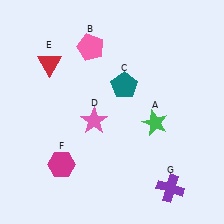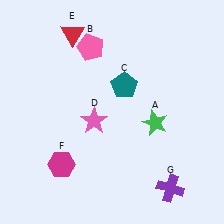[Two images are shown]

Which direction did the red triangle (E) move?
The red triangle (E) moved up.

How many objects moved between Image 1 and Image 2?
1 object moved between the two images.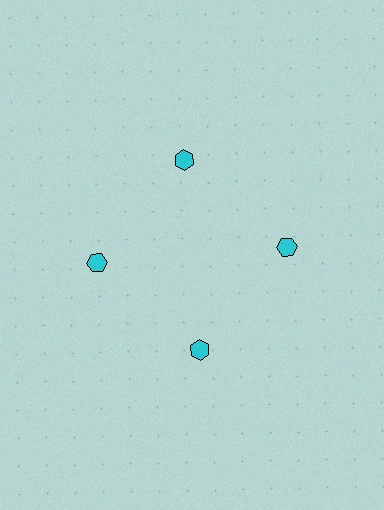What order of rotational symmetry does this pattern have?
This pattern has 4-fold rotational symmetry.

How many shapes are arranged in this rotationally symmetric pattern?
There are 4 shapes, arranged in 4 groups of 1.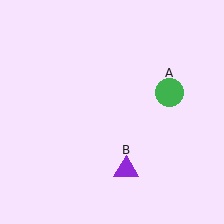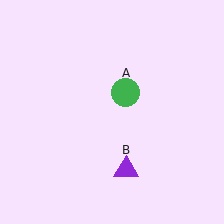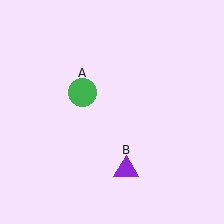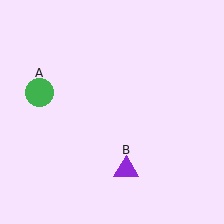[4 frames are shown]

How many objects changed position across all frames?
1 object changed position: green circle (object A).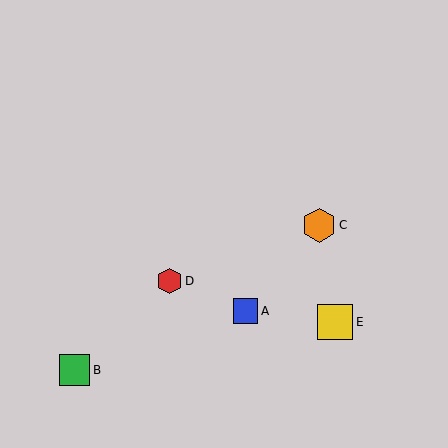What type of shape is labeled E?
Shape E is a yellow square.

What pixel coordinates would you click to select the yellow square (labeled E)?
Click at (335, 322) to select the yellow square E.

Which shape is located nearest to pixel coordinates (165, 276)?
The red hexagon (labeled D) at (169, 281) is nearest to that location.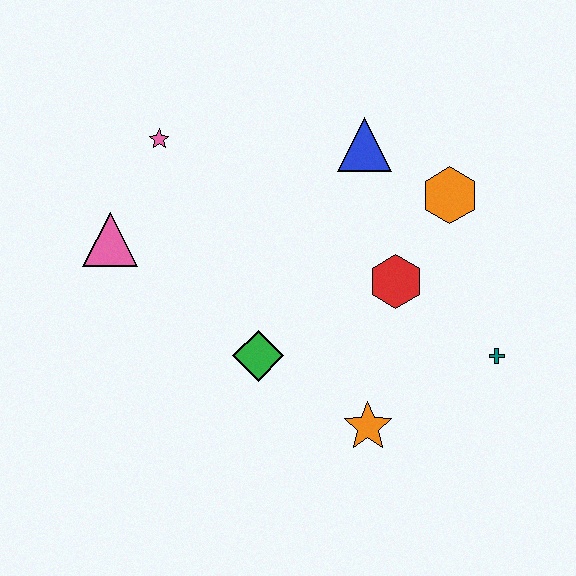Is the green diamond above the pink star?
No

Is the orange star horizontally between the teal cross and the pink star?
Yes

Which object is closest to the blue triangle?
The orange hexagon is closest to the blue triangle.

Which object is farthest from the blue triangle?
The orange star is farthest from the blue triangle.